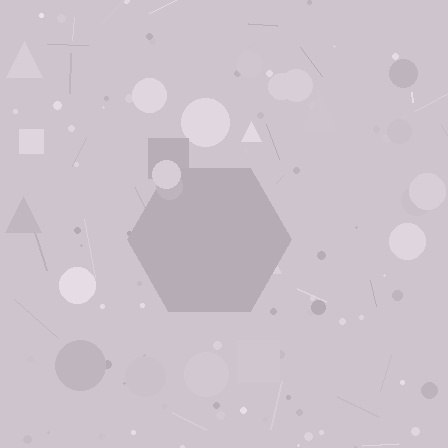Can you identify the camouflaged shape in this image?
The camouflaged shape is a hexagon.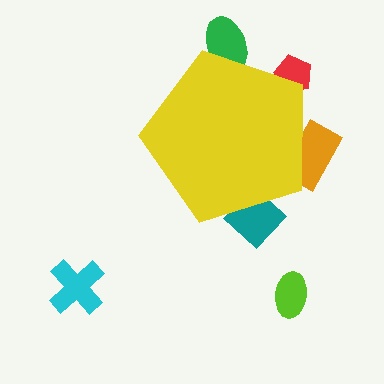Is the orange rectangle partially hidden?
Yes, the orange rectangle is partially hidden behind the yellow pentagon.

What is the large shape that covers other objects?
A yellow pentagon.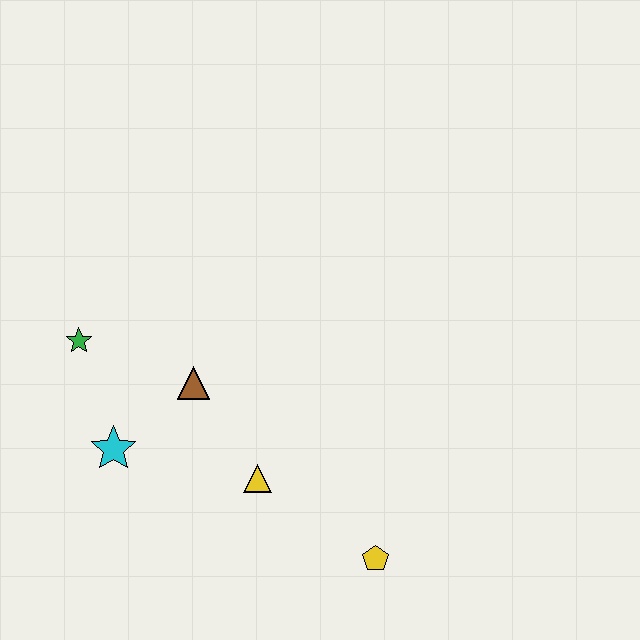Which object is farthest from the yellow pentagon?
The green star is farthest from the yellow pentagon.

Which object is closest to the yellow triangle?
The brown triangle is closest to the yellow triangle.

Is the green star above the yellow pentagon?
Yes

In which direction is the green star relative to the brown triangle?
The green star is to the left of the brown triangle.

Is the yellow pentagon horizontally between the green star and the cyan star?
No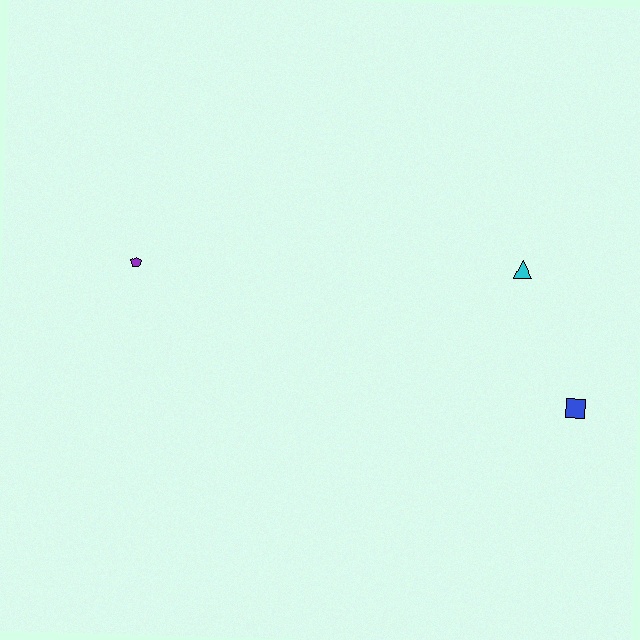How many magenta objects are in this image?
There are no magenta objects.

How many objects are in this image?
There are 3 objects.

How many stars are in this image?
There are no stars.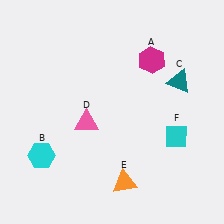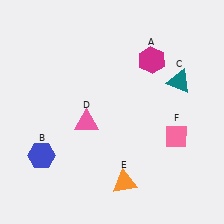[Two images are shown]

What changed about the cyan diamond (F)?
In Image 1, F is cyan. In Image 2, it changed to pink.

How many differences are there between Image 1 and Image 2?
There are 2 differences between the two images.